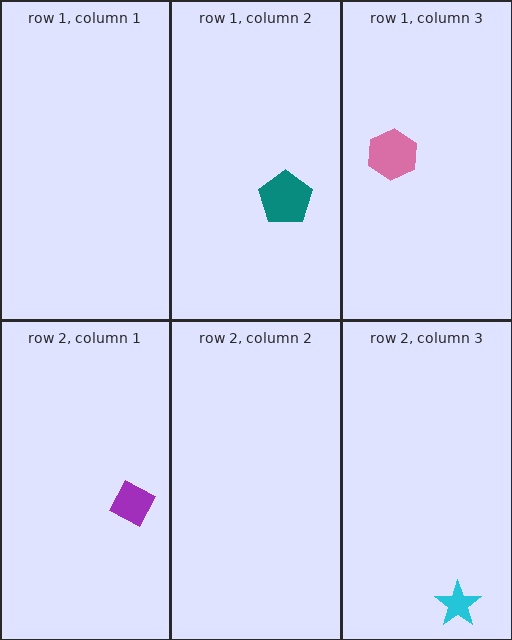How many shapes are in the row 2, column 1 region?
1.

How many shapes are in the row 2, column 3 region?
1.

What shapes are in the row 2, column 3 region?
The cyan star.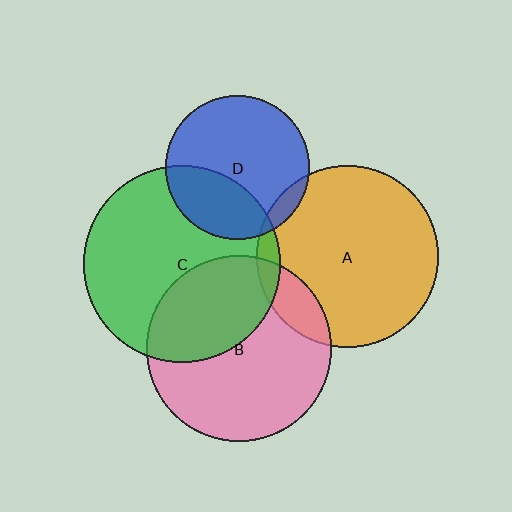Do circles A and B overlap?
Yes.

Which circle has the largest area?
Circle C (green).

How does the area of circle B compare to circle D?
Approximately 1.7 times.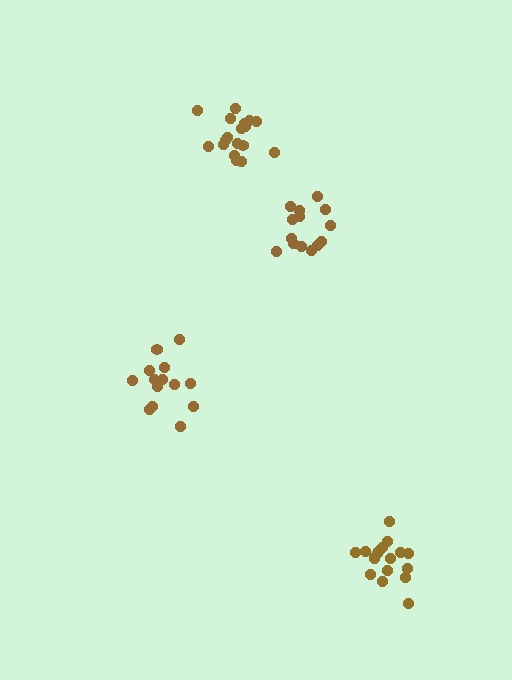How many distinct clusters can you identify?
There are 4 distinct clusters.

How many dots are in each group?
Group 1: 14 dots, Group 2: 18 dots, Group 3: 14 dots, Group 4: 18 dots (64 total).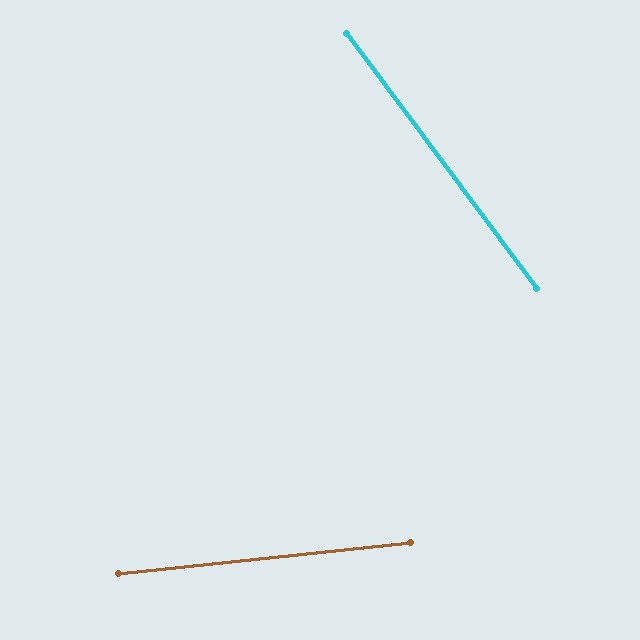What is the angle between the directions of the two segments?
Approximately 59 degrees.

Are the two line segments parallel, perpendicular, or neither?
Neither parallel nor perpendicular — they differ by about 59°.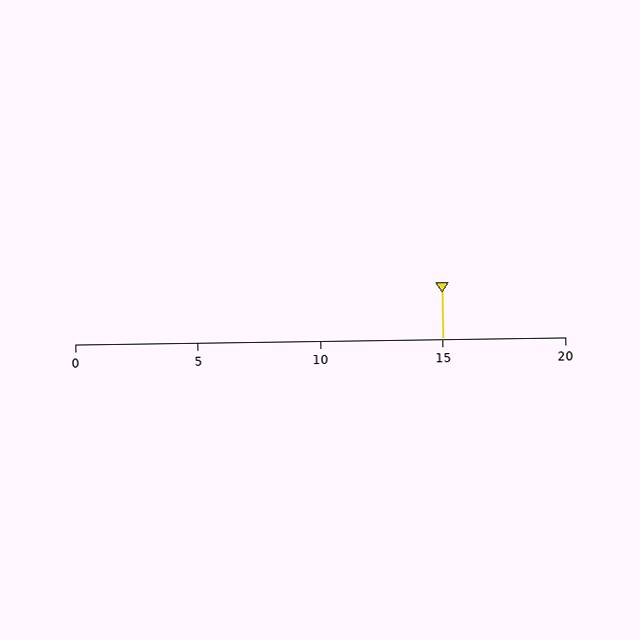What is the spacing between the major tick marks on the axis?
The major ticks are spaced 5 apart.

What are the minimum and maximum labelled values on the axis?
The axis runs from 0 to 20.